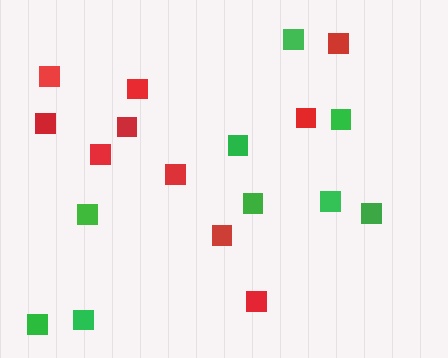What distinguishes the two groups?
There are 2 groups: one group of red squares (10) and one group of green squares (9).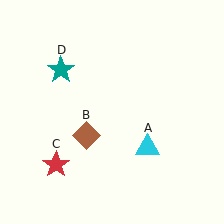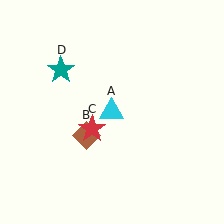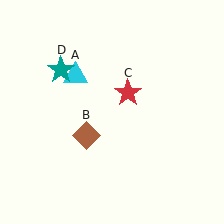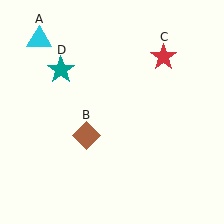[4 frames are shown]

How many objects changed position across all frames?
2 objects changed position: cyan triangle (object A), red star (object C).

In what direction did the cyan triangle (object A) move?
The cyan triangle (object A) moved up and to the left.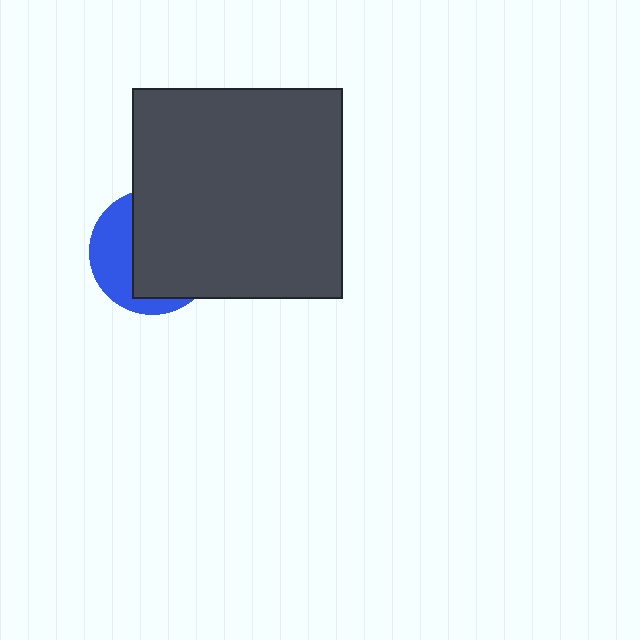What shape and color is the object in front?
The object in front is a dark gray square.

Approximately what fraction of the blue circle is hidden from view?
Roughly 65% of the blue circle is hidden behind the dark gray square.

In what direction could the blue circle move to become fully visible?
The blue circle could move left. That would shift it out from behind the dark gray square entirely.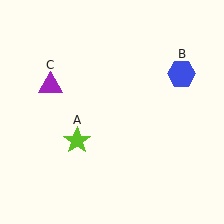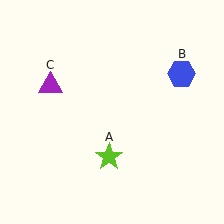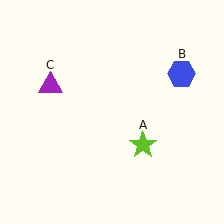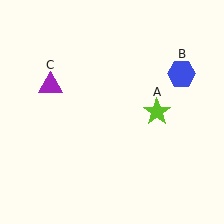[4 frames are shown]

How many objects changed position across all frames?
1 object changed position: lime star (object A).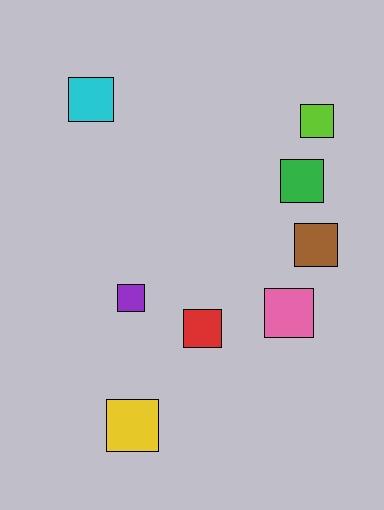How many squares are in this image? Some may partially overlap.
There are 8 squares.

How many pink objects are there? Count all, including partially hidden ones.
There is 1 pink object.